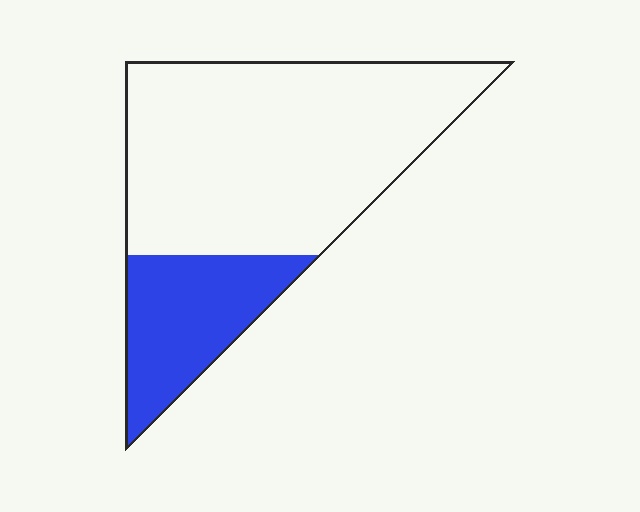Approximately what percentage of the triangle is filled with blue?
Approximately 25%.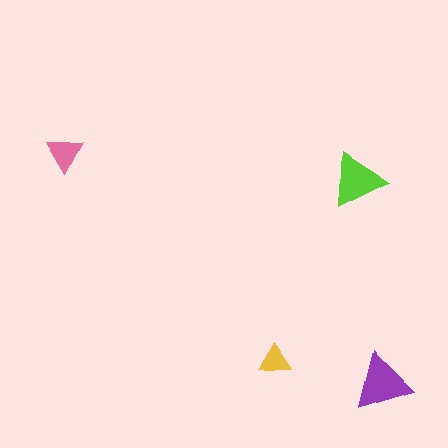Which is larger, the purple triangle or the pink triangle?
The purple one.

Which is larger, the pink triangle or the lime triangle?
The lime one.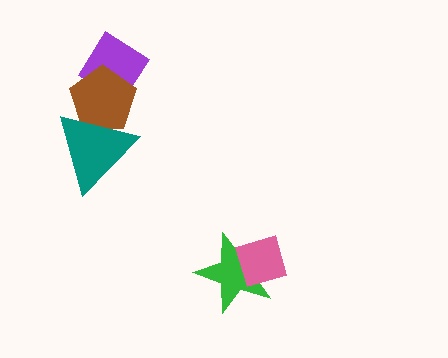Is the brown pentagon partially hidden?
Yes, it is partially covered by another shape.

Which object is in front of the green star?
The pink diamond is in front of the green star.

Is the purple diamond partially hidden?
Yes, it is partially covered by another shape.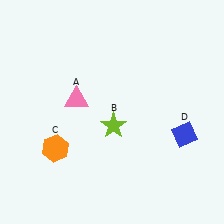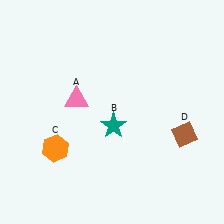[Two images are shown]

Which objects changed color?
B changed from lime to teal. D changed from blue to brown.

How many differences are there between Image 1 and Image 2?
There are 2 differences between the two images.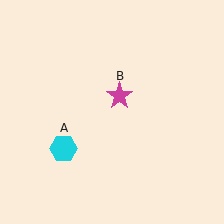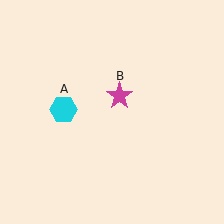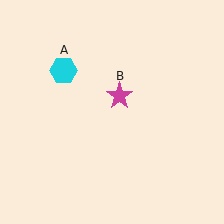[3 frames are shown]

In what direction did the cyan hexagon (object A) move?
The cyan hexagon (object A) moved up.